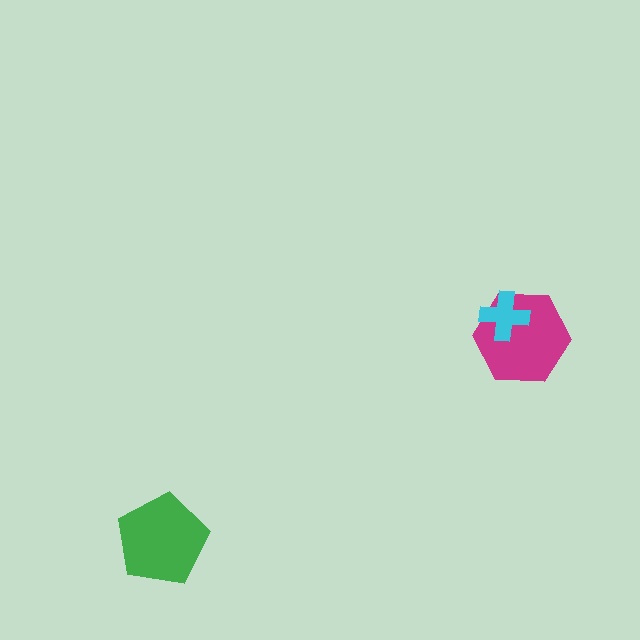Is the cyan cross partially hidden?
No, no other shape covers it.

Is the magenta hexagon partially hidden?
Yes, it is partially covered by another shape.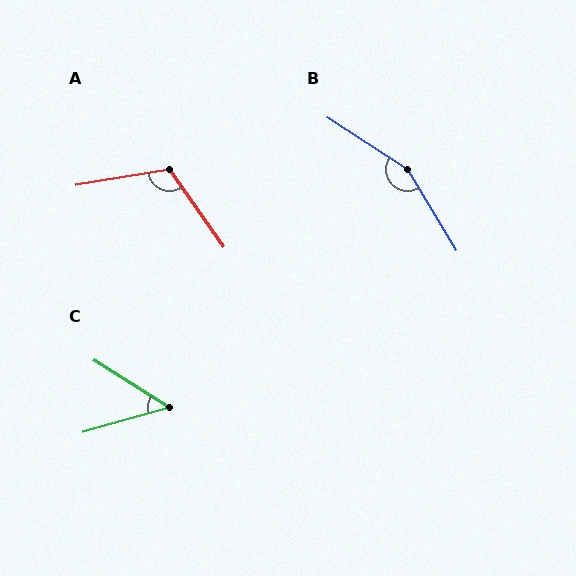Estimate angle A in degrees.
Approximately 116 degrees.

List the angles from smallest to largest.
C (48°), A (116°), B (154°).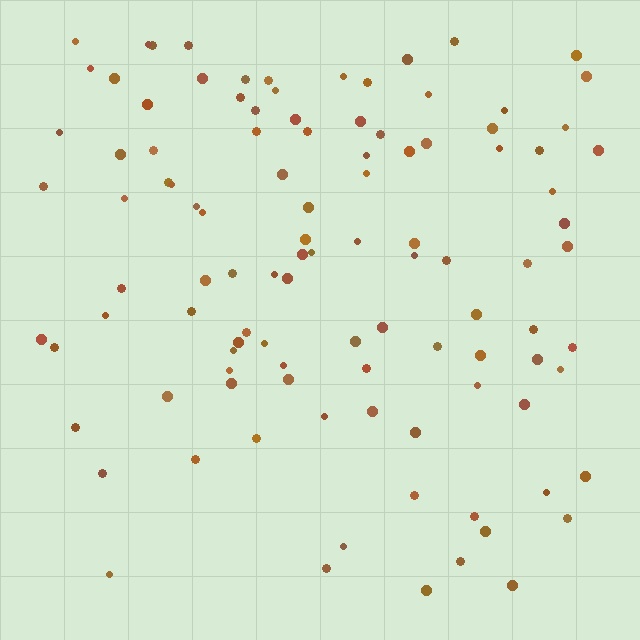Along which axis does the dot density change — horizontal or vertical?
Vertical.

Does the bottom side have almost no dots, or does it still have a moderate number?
Still a moderate number, just noticeably fewer than the top.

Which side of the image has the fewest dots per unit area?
The bottom.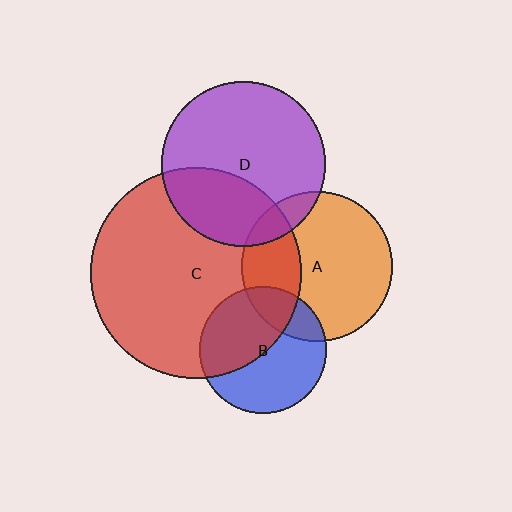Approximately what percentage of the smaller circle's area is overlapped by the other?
Approximately 45%.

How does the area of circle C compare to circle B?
Approximately 2.7 times.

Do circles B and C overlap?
Yes.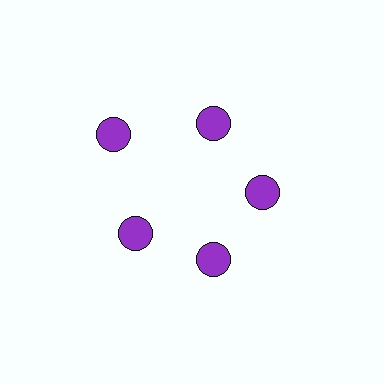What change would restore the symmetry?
The symmetry would be restored by moving it inward, back onto the ring so that all 5 circles sit at equal angles and equal distance from the center.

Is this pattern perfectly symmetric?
No. The 5 purple circles are arranged in a ring, but one element near the 10 o'clock position is pushed outward from the center, breaking the 5-fold rotational symmetry.